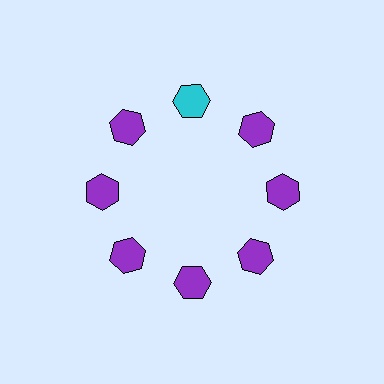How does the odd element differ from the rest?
It has a different color: cyan instead of purple.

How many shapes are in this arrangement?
There are 8 shapes arranged in a ring pattern.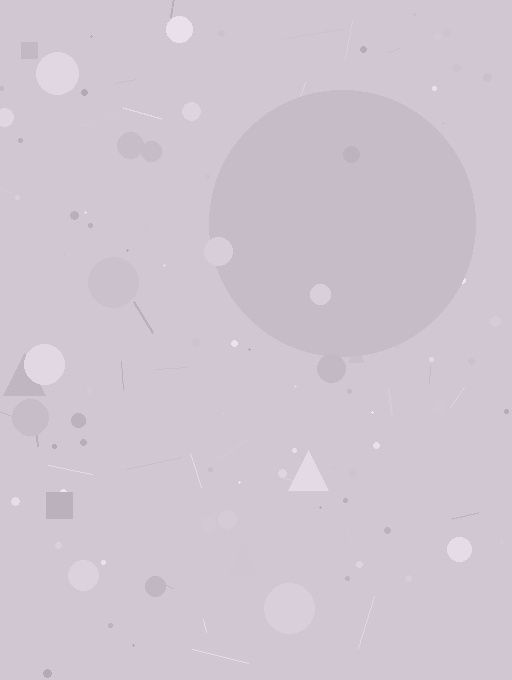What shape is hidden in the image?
A circle is hidden in the image.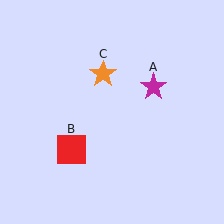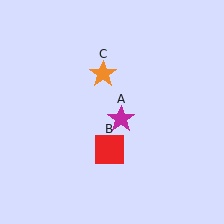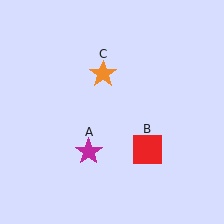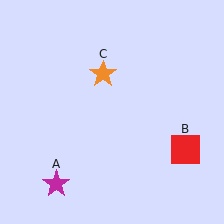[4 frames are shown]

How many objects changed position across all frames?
2 objects changed position: magenta star (object A), red square (object B).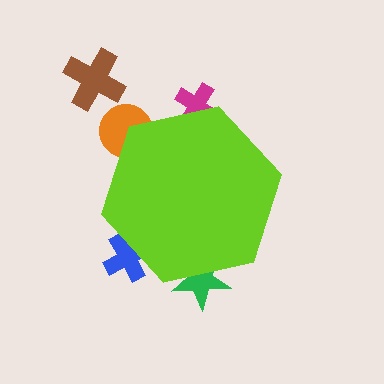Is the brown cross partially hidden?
No, the brown cross is fully visible.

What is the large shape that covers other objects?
A lime hexagon.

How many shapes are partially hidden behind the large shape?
4 shapes are partially hidden.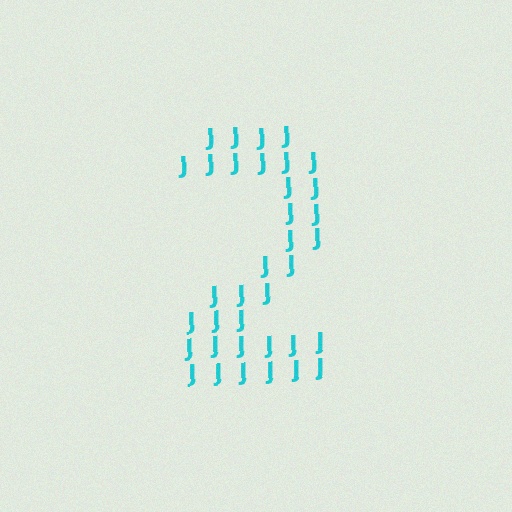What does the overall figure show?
The overall figure shows the digit 2.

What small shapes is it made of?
It is made of small letter J's.